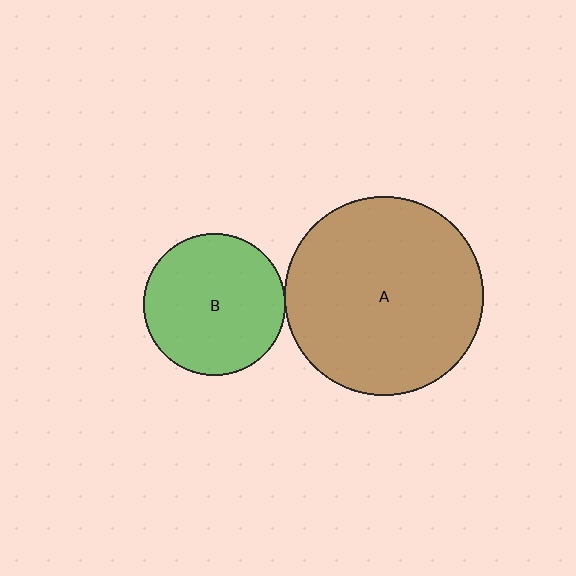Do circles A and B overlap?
Yes.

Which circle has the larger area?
Circle A (brown).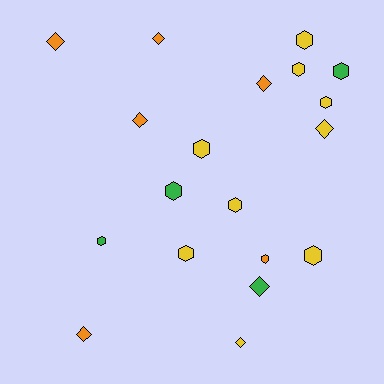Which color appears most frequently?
Yellow, with 9 objects.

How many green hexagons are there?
There are 3 green hexagons.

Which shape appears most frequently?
Hexagon, with 11 objects.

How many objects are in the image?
There are 19 objects.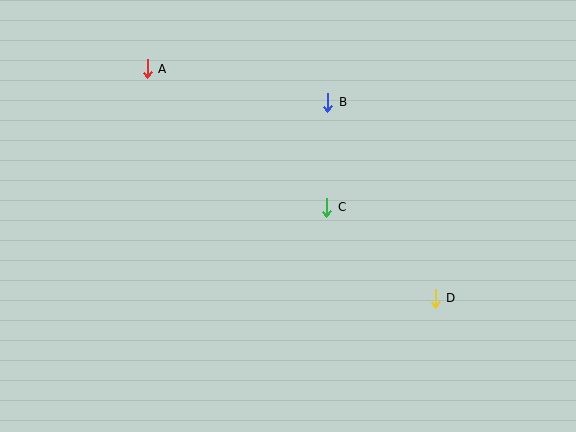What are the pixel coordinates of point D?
Point D is at (435, 298).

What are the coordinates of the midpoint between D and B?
The midpoint between D and B is at (381, 200).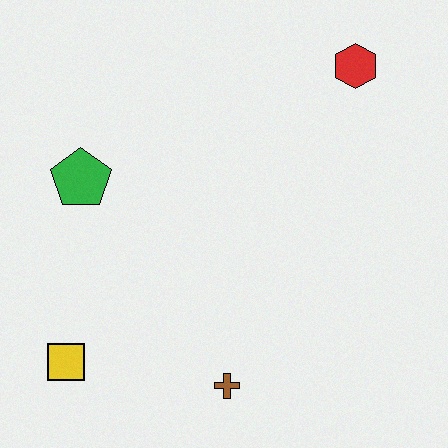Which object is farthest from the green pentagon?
The red hexagon is farthest from the green pentagon.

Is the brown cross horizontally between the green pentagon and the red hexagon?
Yes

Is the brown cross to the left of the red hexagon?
Yes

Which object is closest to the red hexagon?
The green pentagon is closest to the red hexagon.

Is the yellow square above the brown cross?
Yes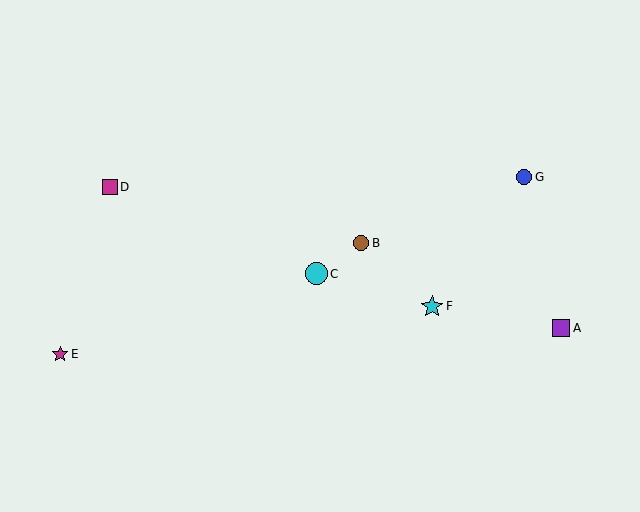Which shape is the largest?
The cyan circle (labeled C) is the largest.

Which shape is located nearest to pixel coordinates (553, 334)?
The purple square (labeled A) at (561, 328) is nearest to that location.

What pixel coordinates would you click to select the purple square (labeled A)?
Click at (561, 328) to select the purple square A.